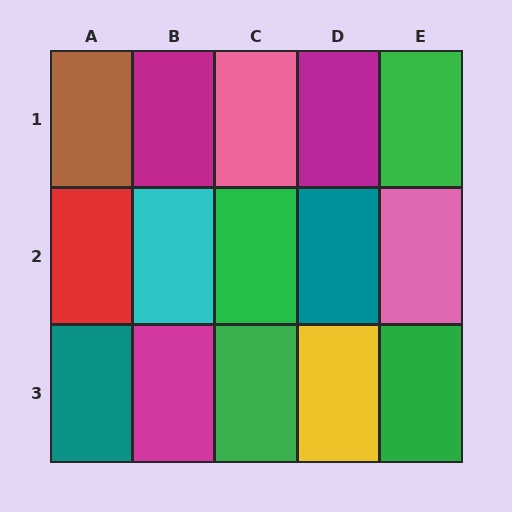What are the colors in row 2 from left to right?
Red, cyan, green, teal, pink.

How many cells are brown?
1 cell is brown.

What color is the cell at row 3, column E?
Green.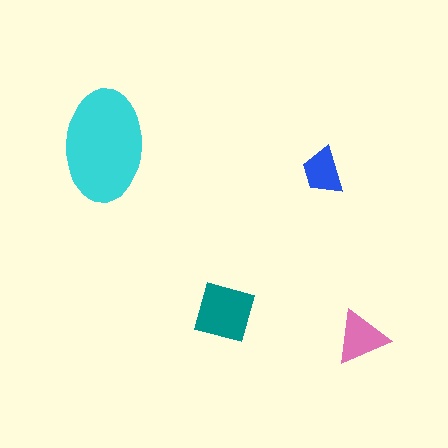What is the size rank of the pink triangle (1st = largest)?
3rd.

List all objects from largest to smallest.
The cyan ellipse, the teal square, the pink triangle, the blue trapezoid.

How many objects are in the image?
There are 4 objects in the image.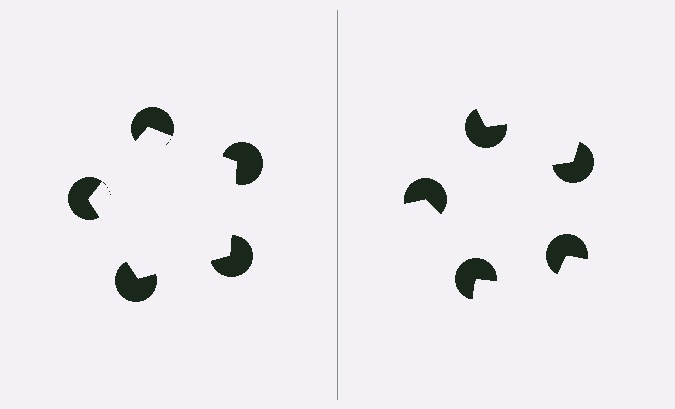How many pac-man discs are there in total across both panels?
10 — 5 on each side.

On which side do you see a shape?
An illusory pentagon appears on the left side. On the right side the wedge cuts are rotated, so no coherent shape forms.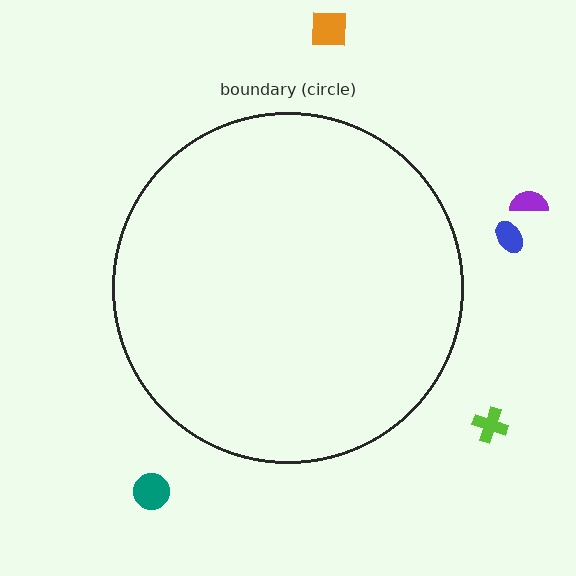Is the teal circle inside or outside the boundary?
Outside.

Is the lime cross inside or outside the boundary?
Outside.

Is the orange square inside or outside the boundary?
Outside.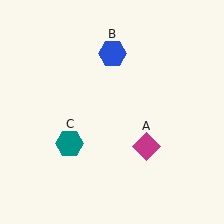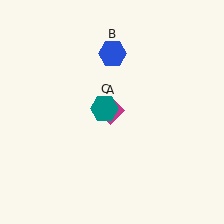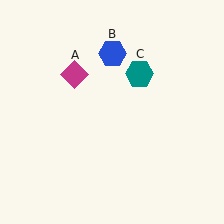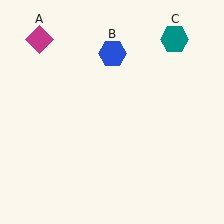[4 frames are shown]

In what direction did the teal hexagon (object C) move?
The teal hexagon (object C) moved up and to the right.